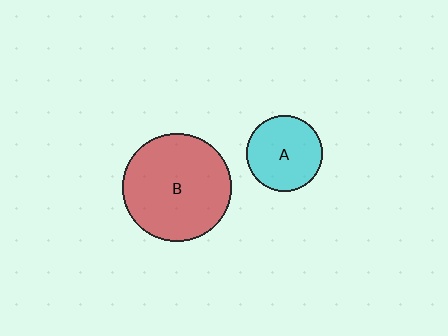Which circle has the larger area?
Circle B (red).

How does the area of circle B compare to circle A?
Approximately 2.1 times.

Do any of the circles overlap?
No, none of the circles overlap.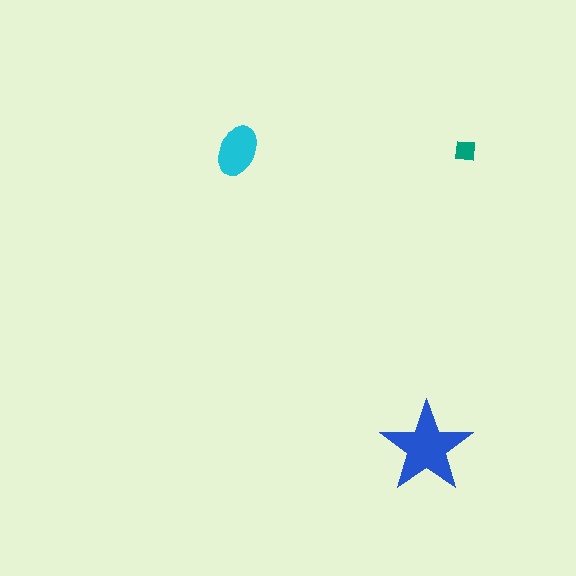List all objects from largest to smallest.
The blue star, the cyan ellipse, the teal square.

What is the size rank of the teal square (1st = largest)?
3rd.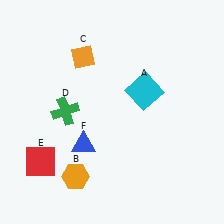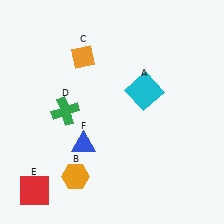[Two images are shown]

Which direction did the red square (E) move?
The red square (E) moved down.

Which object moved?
The red square (E) moved down.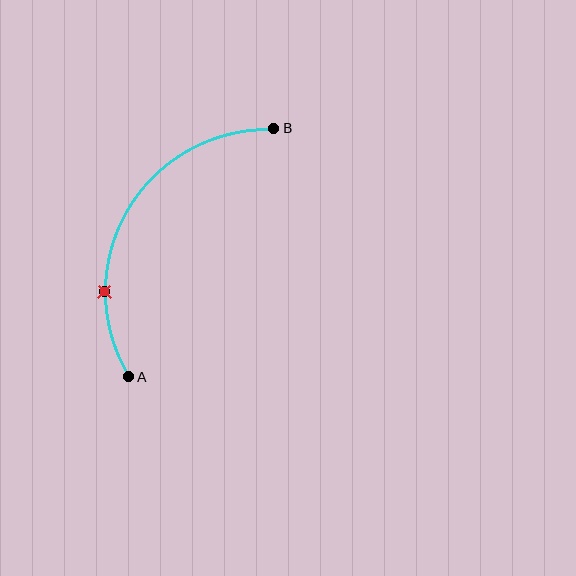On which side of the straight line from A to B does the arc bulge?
The arc bulges to the left of the straight line connecting A and B.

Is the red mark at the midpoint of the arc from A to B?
No. The red mark lies on the arc but is closer to endpoint A. The arc midpoint would be at the point on the curve equidistant along the arc from both A and B.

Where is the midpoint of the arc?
The arc midpoint is the point on the curve farthest from the straight line joining A and B. It sits to the left of that line.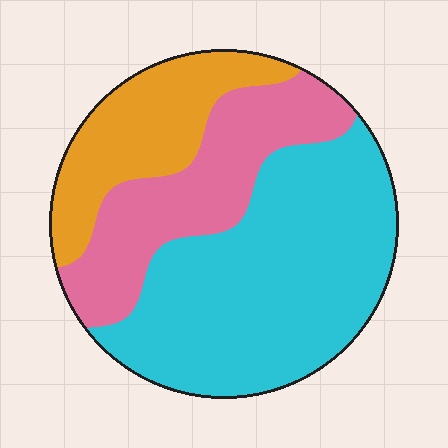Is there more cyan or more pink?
Cyan.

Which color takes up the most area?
Cyan, at roughly 50%.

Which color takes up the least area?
Orange, at roughly 20%.